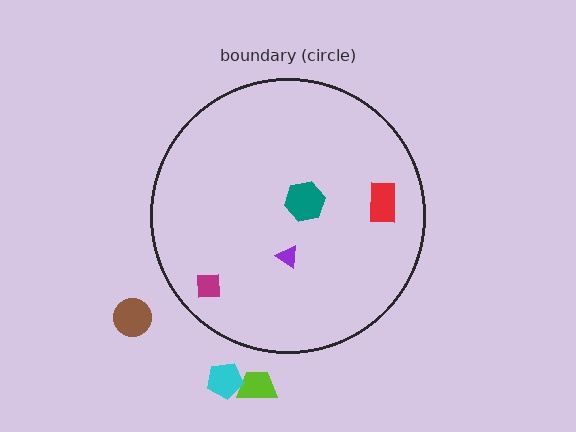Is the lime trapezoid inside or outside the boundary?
Outside.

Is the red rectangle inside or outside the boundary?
Inside.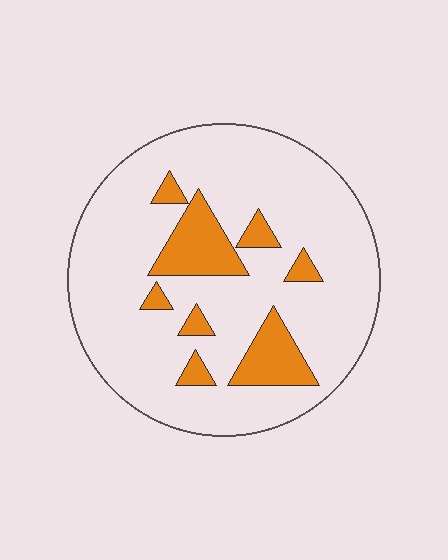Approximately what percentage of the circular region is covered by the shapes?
Approximately 15%.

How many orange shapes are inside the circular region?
8.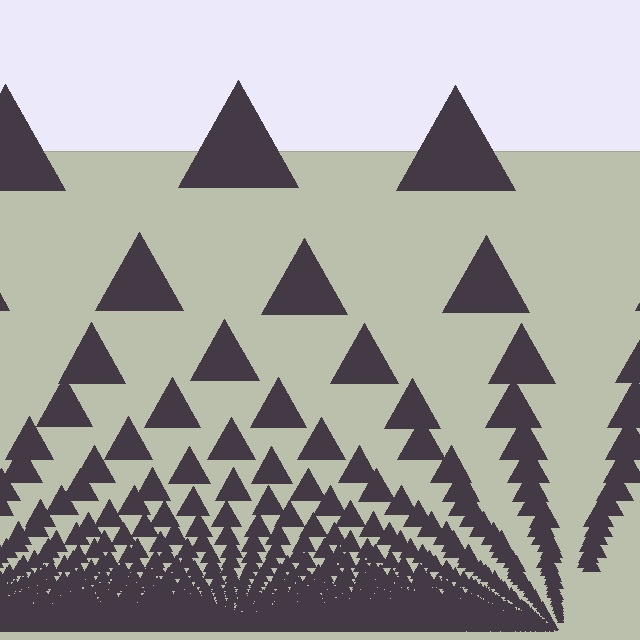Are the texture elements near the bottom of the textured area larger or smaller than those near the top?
Smaller. The gradient is inverted — elements near the bottom are smaller and denser.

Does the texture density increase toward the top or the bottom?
Density increases toward the bottom.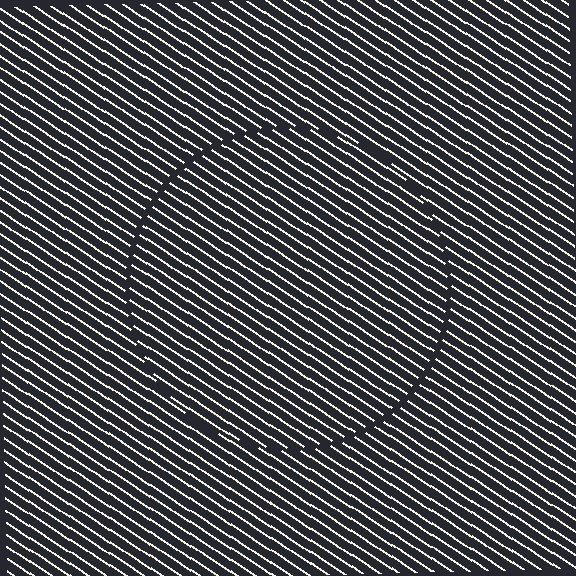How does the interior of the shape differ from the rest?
The interior of the shape contains the same grating, shifted by half a period — the contour is defined by the phase discontinuity where line-ends from the inner and outer gratings abut.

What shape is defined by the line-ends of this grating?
An illusory circle. The interior of the shape contains the same grating, shifted by half a period — the contour is defined by the phase discontinuity where line-ends from the inner and outer gratings abut.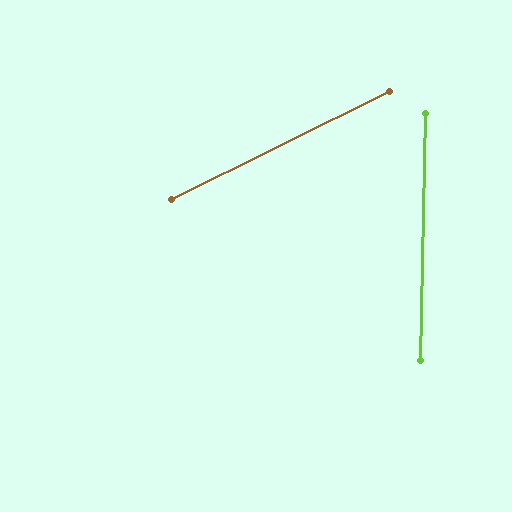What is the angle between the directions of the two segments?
Approximately 63 degrees.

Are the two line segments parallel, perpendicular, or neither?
Neither parallel nor perpendicular — they differ by about 63°.